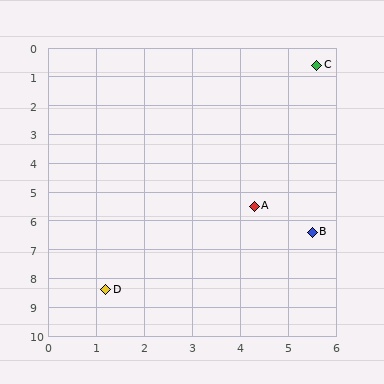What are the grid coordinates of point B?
Point B is at approximately (5.5, 6.4).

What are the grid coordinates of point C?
Point C is at approximately (5.6, 0.6).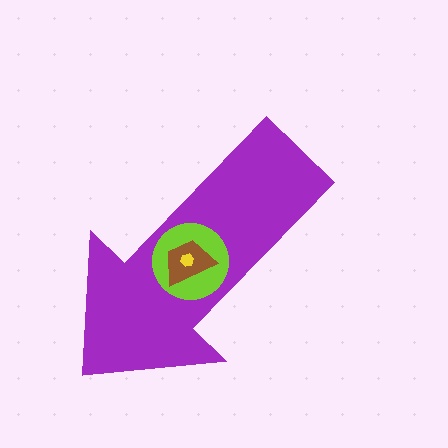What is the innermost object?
The yellow hexagon.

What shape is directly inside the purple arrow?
The lime circle.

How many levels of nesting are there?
4.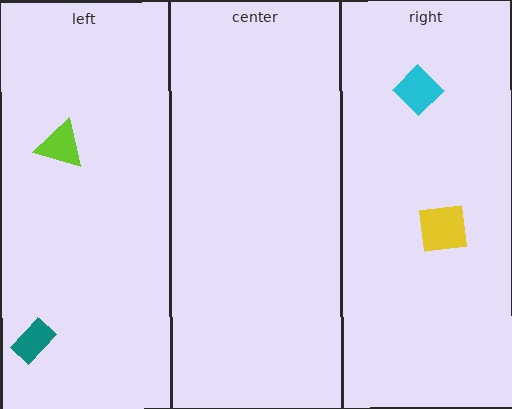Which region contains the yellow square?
The right region.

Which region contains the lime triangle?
The left region.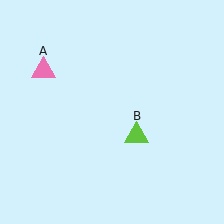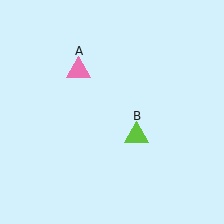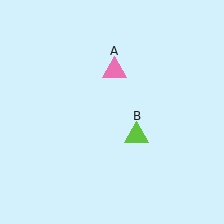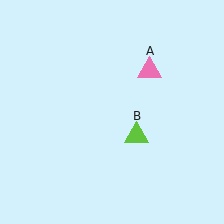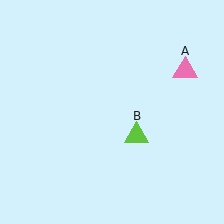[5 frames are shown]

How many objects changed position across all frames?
1 object changed position: pink triangle (object A).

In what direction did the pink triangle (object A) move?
The pink triangle (object A) moved right.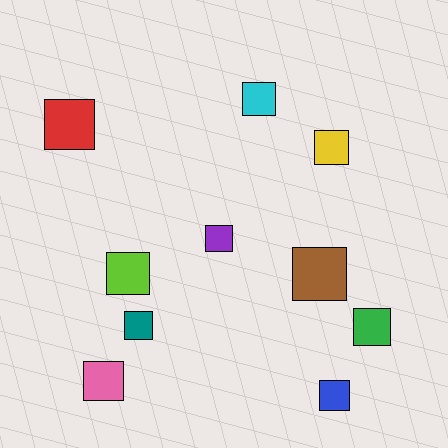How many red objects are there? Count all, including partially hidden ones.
There is 1 red object.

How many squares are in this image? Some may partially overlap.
There are 10 squares.